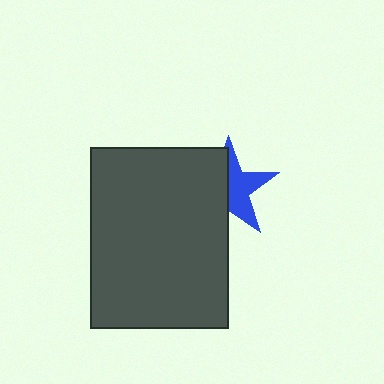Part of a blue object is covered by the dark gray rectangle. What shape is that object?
It is a star.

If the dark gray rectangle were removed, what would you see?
You would see the complete blue star.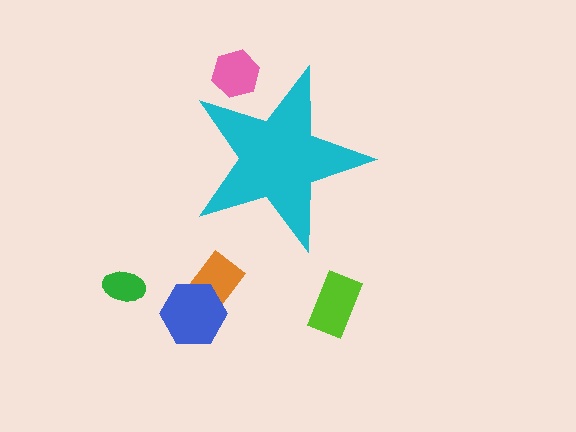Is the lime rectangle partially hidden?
No, the lime rectangle is fully visible.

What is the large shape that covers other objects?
A cyan star.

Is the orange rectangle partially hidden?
No, the orange rectangle is fully visible.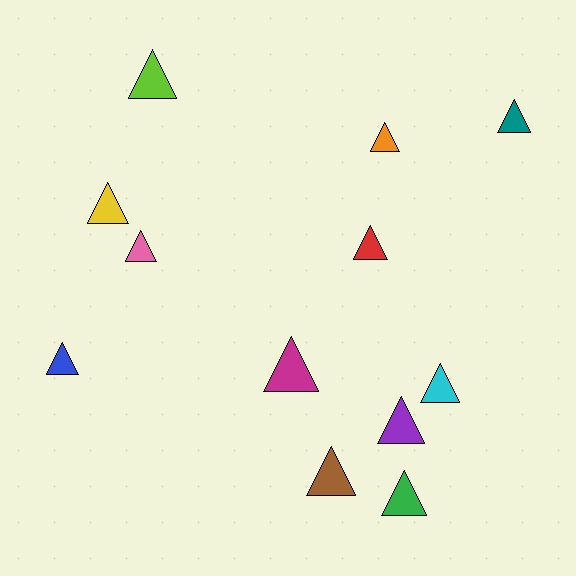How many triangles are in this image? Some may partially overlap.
There are 12 triangles.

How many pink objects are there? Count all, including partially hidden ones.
There is 1 pink object.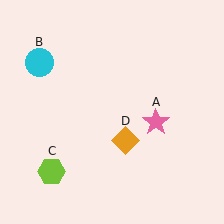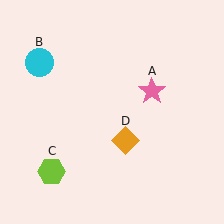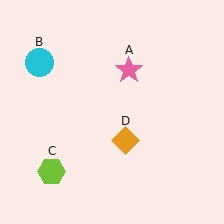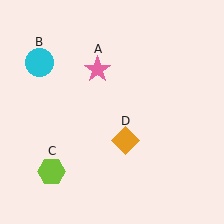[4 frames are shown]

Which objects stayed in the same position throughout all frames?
Cyan circle (object B) and lime hexagon (object C) and orange diamond (object D) remained stationary.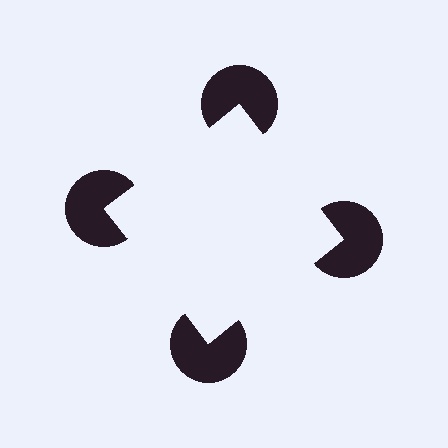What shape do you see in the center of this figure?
An illusory square — its edges are inferred from the aligned wedge cuts in the pac-man discs, not physically drawn.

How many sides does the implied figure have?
4 sides.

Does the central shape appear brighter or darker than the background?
It typically appears slightly brighter than the background, even though no actual brightness change is drawn.